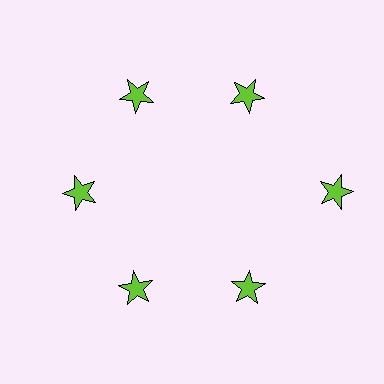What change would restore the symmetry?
The symmetry would be restored by moving it inward, back onto the ring so that all 6 stars sit at equal angles and equal distance from the center.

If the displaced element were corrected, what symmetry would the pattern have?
It would have 6-fold rotational symmetry — the pattern would map onto itself every 60 degrees.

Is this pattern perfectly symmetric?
No. The 6 lime stars are arranged in a ring, but one element near the 3 o'clock position is pushed outward from the center, breaking the 6-fold rotational symmetry.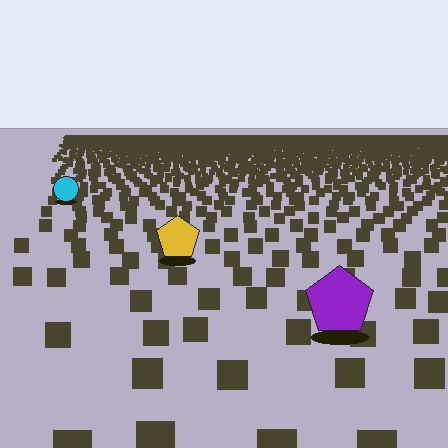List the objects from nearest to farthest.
From nearest to farthest: the purple pentagon, the yellow pentagon, the cyan circle.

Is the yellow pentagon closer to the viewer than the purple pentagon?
No. The purple pentagon is closer — you can tell from the texture gradient: the ground texture is coarser near it.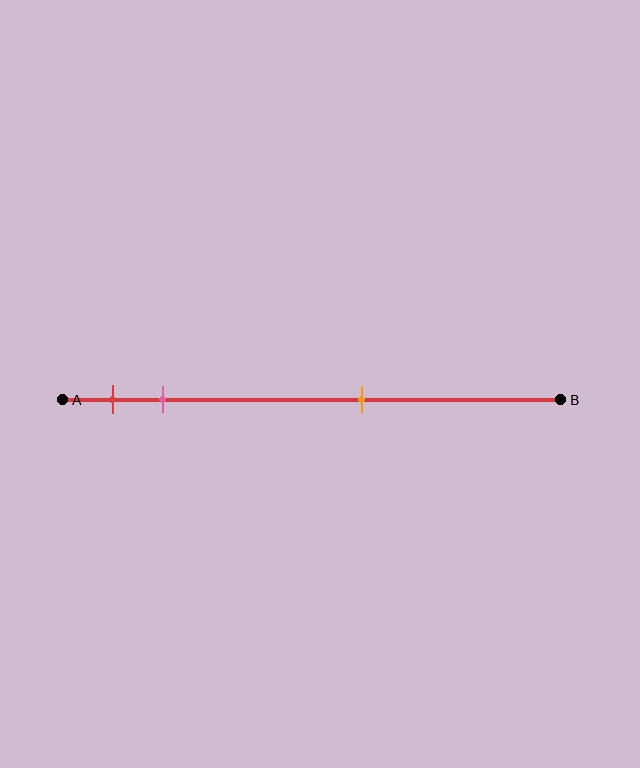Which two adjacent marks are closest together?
The red and pink marks are the closest adjacent pair.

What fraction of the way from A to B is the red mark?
The red mark is approximately 10% (0.1) of the way from A to B.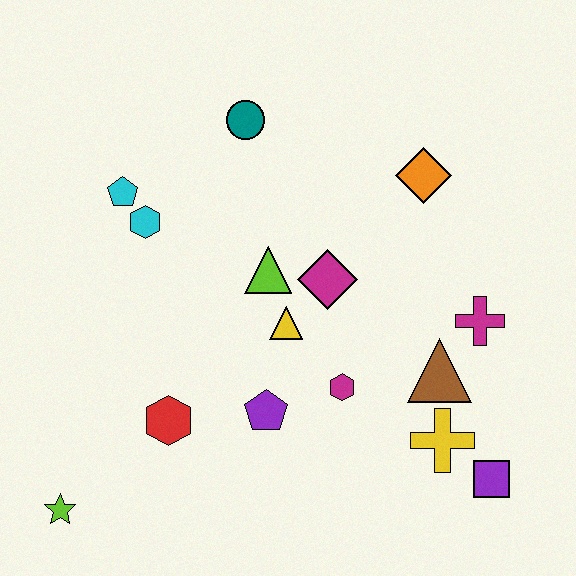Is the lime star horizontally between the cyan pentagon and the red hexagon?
No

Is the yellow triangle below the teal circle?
Yes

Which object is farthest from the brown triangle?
The lime star is farthest from the brown triangle.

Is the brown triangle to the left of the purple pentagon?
No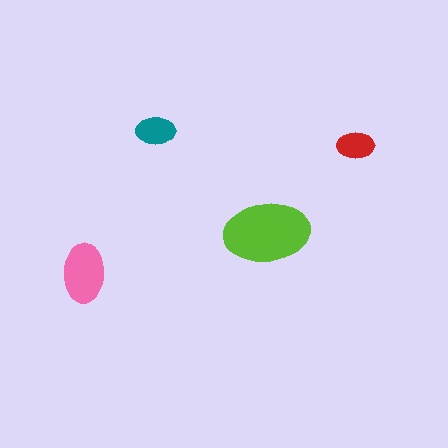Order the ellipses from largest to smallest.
the lime one, the pink one, the teal one, the red one.